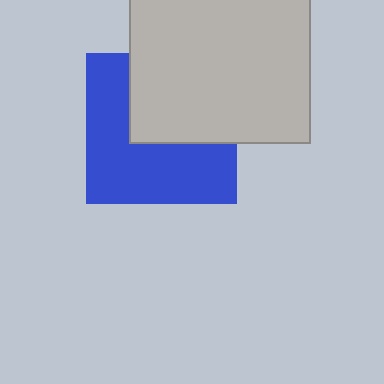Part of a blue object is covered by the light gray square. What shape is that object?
It is a square.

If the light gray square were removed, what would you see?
You would see the complete blue square.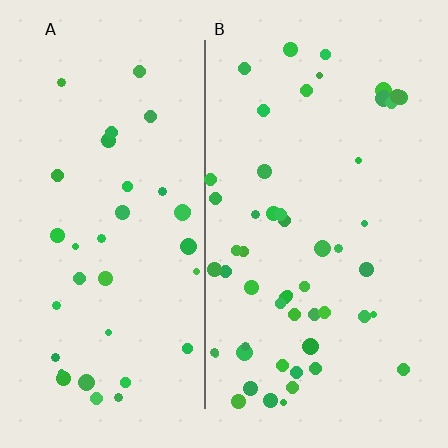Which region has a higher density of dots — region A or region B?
B (the right).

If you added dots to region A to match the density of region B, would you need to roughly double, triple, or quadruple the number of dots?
Approximately double.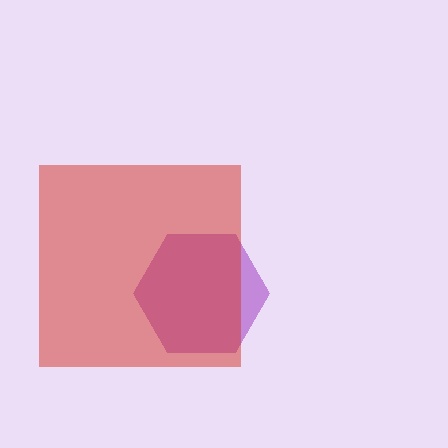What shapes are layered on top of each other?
The layered shapes are: a purple hexagon, a red square.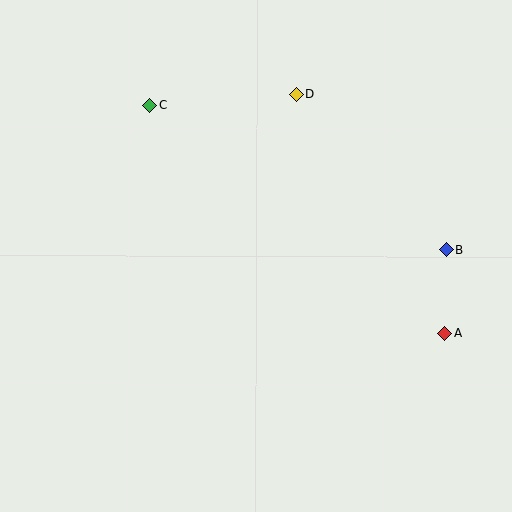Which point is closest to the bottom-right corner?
Point A is closest to the bottom-right corner.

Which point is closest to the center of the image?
Point D at (296, 94) is closest to the center.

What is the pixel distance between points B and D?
The distance between B and D is 216 pixels.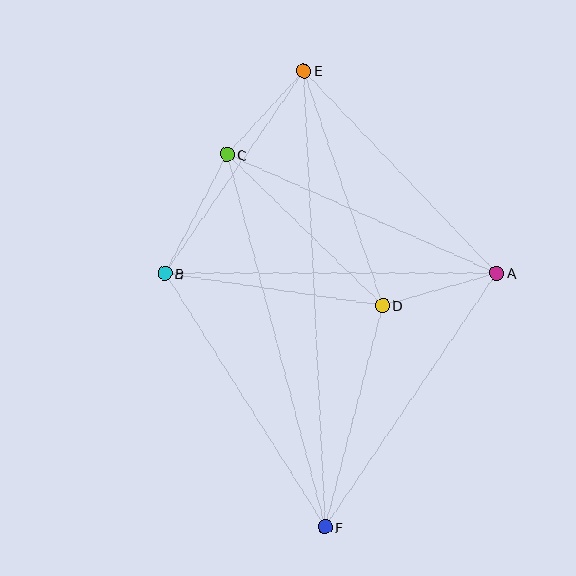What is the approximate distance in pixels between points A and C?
The distance between A and C is approximately 295 pixels.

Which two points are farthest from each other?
Points E and F are farthest from each other.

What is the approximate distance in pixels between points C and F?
The distance between C and F is approximately 385 pixels.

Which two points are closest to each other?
Points C and E are closest to each other.